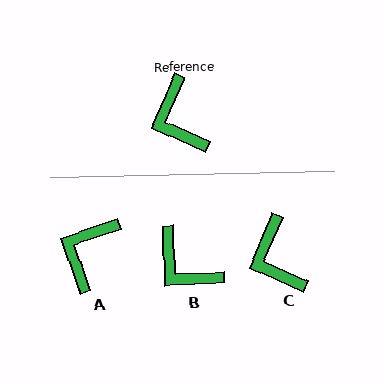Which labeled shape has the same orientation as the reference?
C.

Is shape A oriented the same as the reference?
No, it is off by about 48 degrees.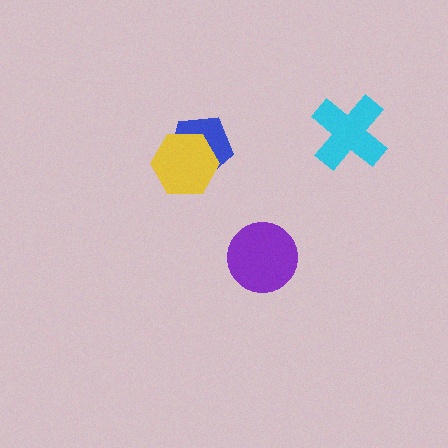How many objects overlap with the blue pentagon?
1 object overlaps with the blue pentagon.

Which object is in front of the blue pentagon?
The yellow hexagon is in front of the blue pentagon.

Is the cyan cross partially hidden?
No, no other shape covers it.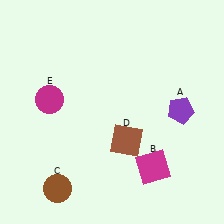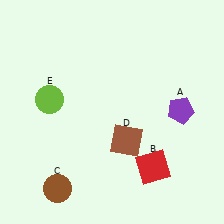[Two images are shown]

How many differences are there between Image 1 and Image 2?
There are 2 differences between the two images.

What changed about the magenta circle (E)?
In Image 1, E is magenta. In Image 2, it changed to lime.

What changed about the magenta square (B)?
In Image 1, B is magenta. In Image 2, it changed to red.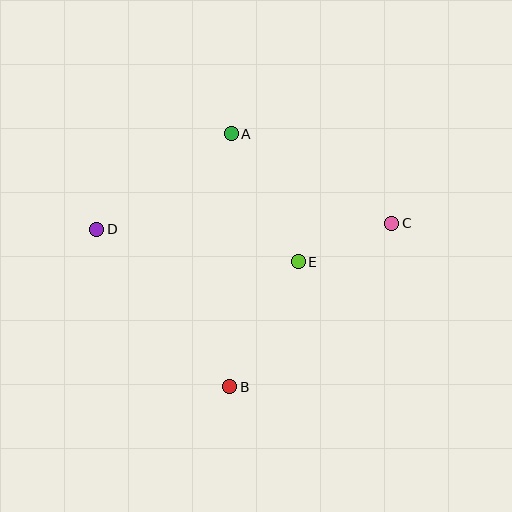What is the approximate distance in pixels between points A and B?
The distance between A and B is approximately 253 pixels.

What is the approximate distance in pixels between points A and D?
The distance between A and D is approximately 165 pixels.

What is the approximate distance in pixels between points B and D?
The distance between B and D is approximately 207 pixels.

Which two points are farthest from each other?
Points C and D are farthest from each other.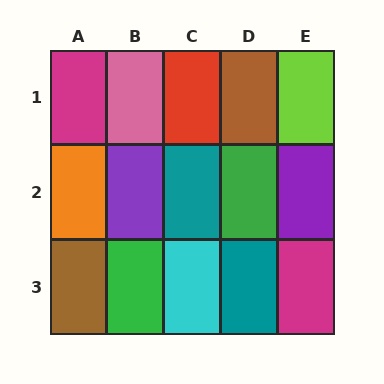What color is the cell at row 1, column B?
Pink.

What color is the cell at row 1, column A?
Magenta.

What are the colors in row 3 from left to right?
Brown, green, cyan, teal, magenta.